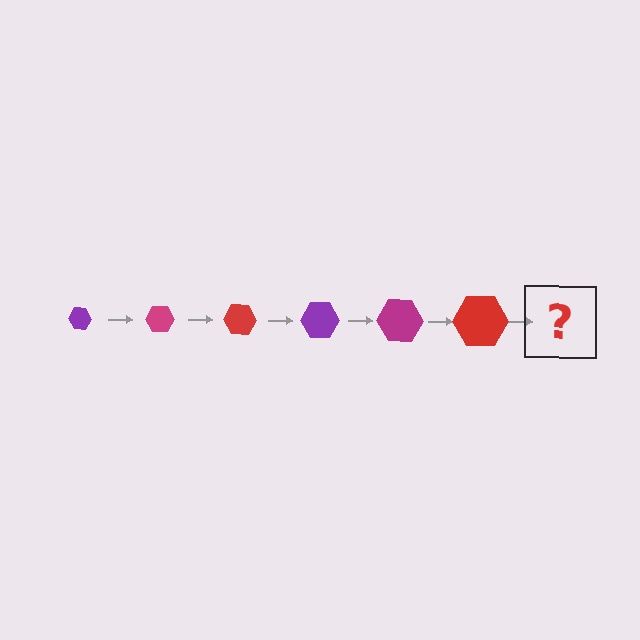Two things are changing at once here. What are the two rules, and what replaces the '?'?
The two rules are that the hexagon grows larger each step and the color cycles through purple, magenta, and red. The '?' should be a purple hexagon, larger than the previous one.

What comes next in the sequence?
The next element should be a purple hexagon, larger than the previous one.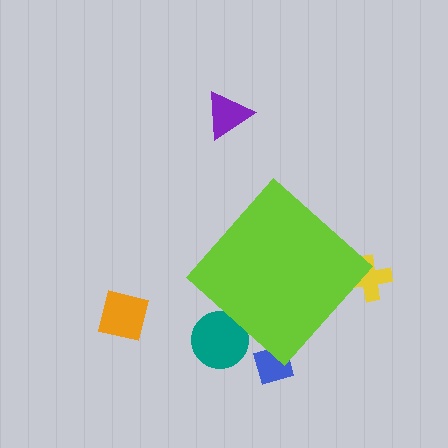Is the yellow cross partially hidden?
Yes, the yellow cross is partially hidden behind the lime diamond.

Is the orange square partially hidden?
No, the orange square is fully visible.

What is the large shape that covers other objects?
A lime diamond.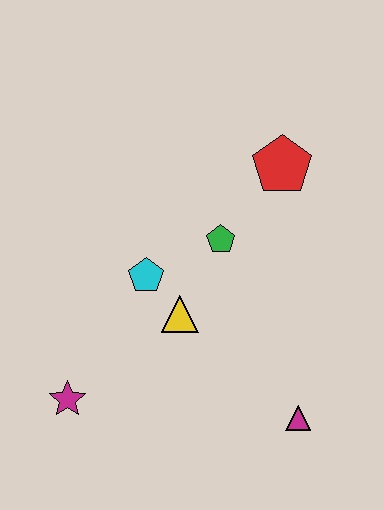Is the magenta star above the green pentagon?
No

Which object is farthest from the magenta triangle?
The red pentagon is farthest from the magenta triangle.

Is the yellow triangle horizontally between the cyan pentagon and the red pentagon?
Yes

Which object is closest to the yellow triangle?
The cyan pentagon is closest to the yellow triangle.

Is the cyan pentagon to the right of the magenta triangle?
No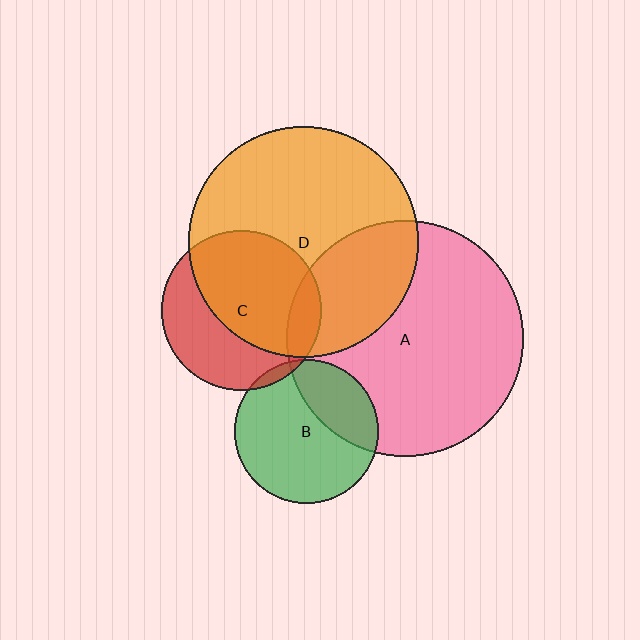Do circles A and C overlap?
Yes.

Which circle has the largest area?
Circle A (pink).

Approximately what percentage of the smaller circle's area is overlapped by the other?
Approximately 10%.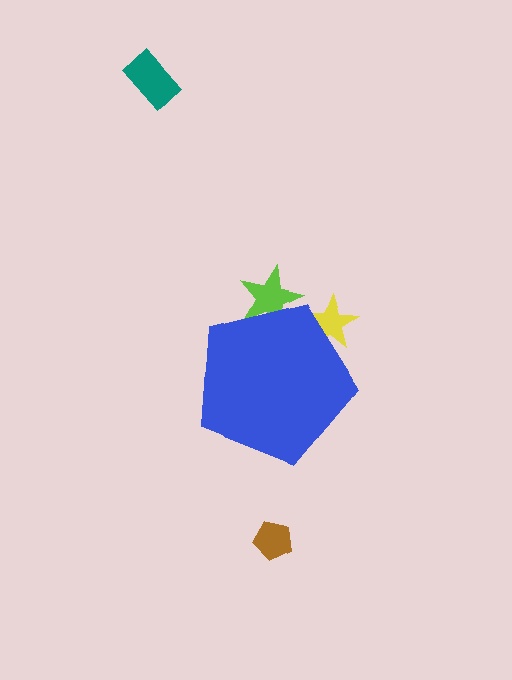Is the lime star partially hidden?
Yes, the lime star is partially hidden behind the blue pentagon.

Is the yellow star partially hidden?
Yes, the yellow star is partially hidden behind the blue pentagon.